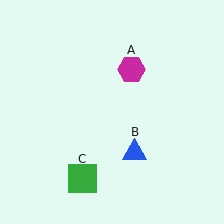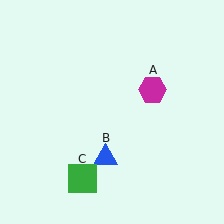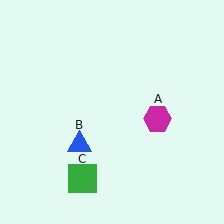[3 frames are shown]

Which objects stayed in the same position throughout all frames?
Green square (object C) remained stationary.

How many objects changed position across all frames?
2 objects changed position: magenta hexagon (object A), blue triangle (object B).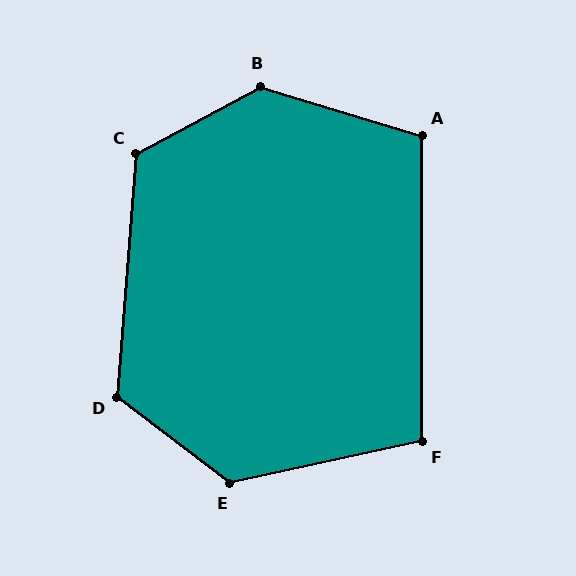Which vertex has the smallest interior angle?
F, at approximately 102 degrees.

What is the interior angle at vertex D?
Approximately 123 degrees (obtuse).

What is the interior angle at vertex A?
Approximately 107 degrees (obtuse).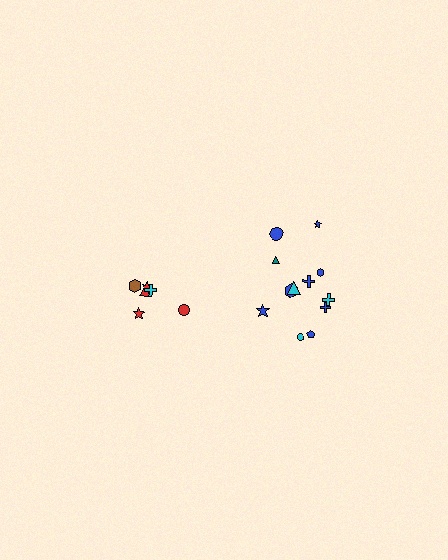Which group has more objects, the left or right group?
The right group.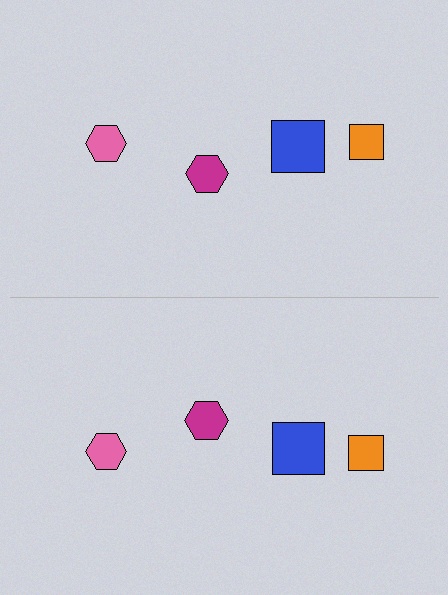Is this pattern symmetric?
Yes, this pattern has bilateral (reflection) symmetry.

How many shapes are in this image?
There are 8 shapes in this image.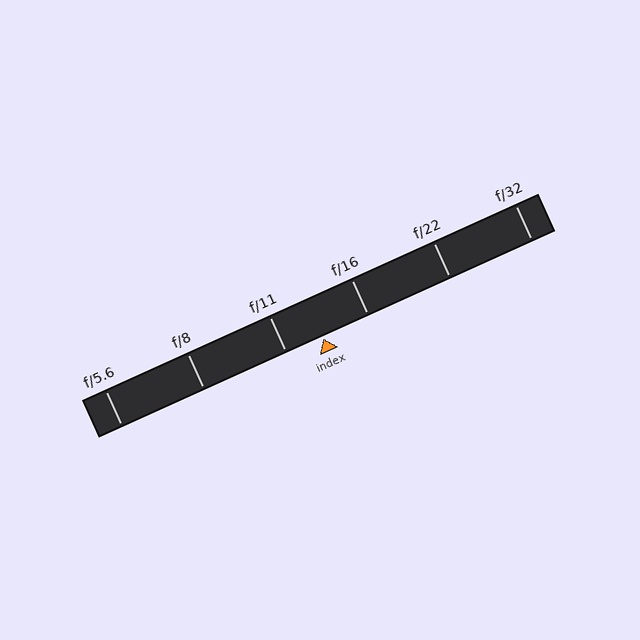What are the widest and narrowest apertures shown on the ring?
The widest aperture shown is f/5.6 and the narrowest is f/32.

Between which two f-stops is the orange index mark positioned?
The index mark is between f/11 and f/16.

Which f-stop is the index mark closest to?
The index mark is closest to f/11.